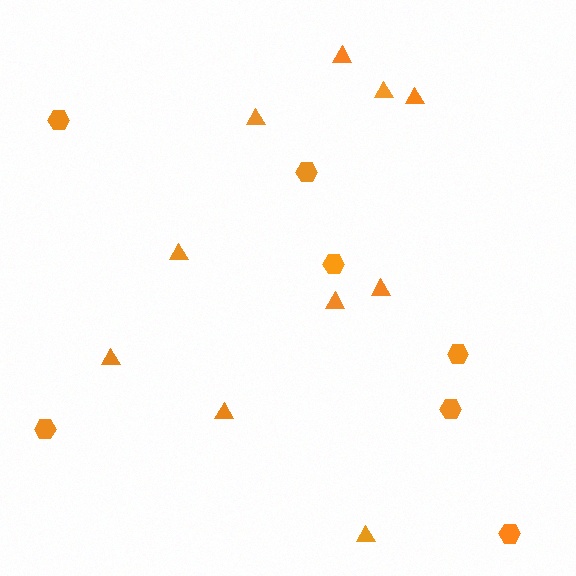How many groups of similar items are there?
There are 2 groups: one group of hexagons (7) and one group of triangles (10).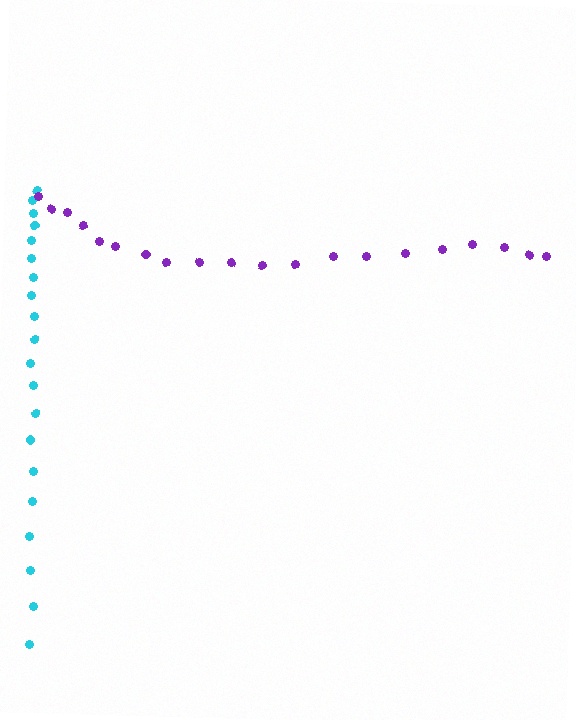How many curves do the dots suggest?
There are 2 distinct paths.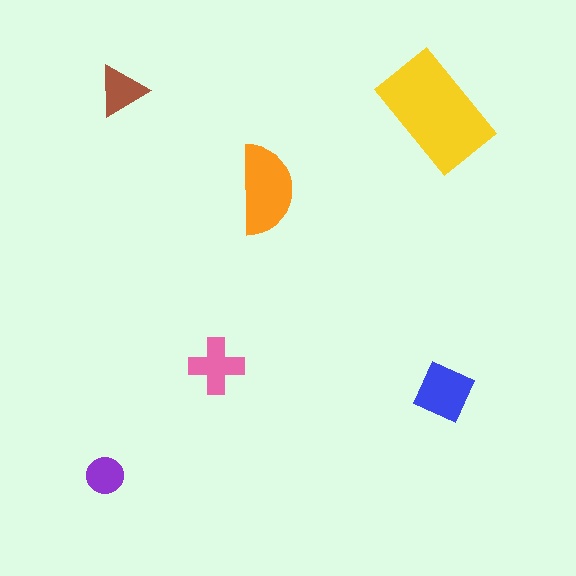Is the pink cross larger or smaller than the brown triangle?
Larger.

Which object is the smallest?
The purple circle.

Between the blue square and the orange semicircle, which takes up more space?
The orange semicircle.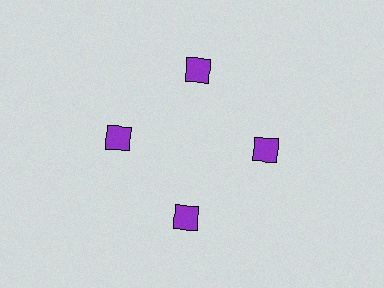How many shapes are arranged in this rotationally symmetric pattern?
There are 4 shapes, arranged in 4 groups of 1.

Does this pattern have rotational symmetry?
Yes, this pattern has 4-fold rotational symmetry. It looks the same after rotating 90 degrees around the center.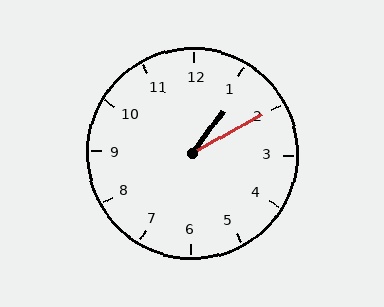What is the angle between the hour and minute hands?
Approximately 25 degrees.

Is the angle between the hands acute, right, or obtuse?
It is acute.